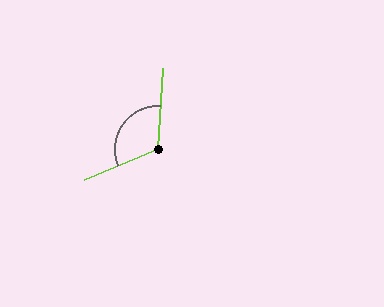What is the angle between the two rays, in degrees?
Approximately 116 degrees.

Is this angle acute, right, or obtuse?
It is obtuse.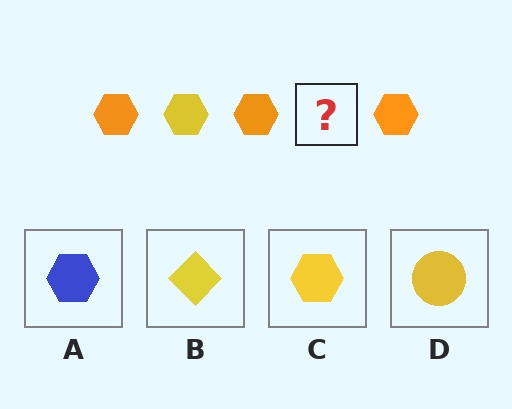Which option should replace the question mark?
Option C.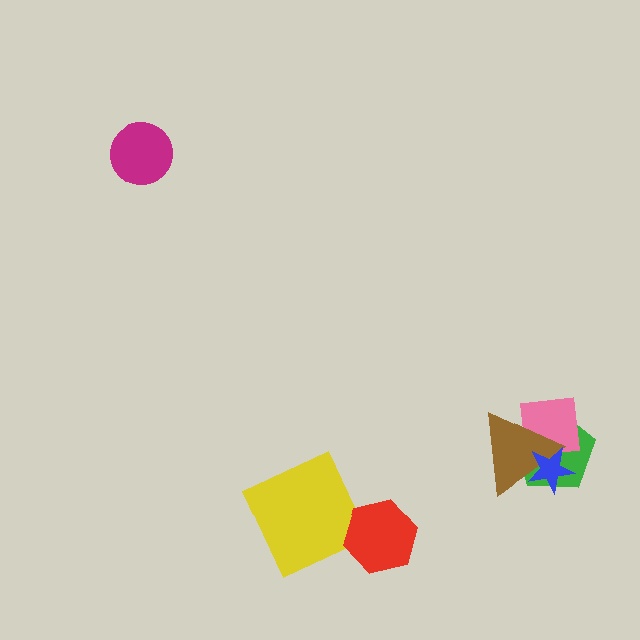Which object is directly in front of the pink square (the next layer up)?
The brown triangle is directly in front of the pink square.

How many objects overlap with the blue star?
3 objects overlap with the blue star.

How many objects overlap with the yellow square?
0 objects overlap with the yellow square.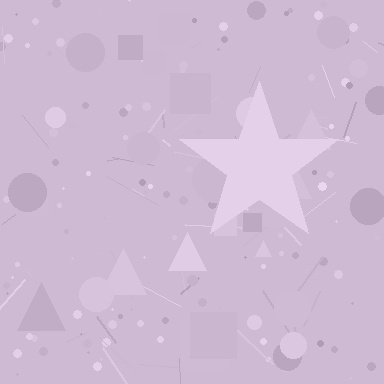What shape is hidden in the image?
A star is hidden in the image.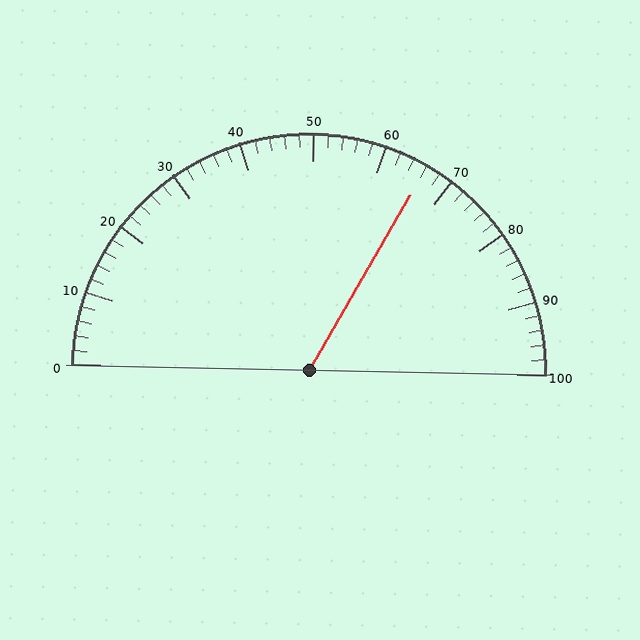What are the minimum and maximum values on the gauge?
The gauge ranges from 0 to 100.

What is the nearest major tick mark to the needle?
The nearest major tick mark is 70.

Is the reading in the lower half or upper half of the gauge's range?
The reading is in the upper half of the range (0 to 100).